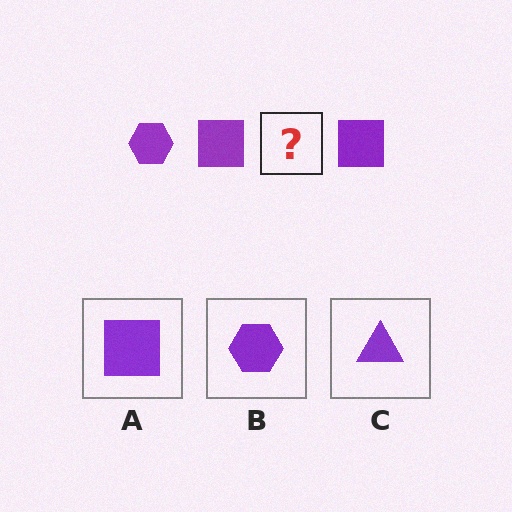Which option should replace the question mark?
Option B.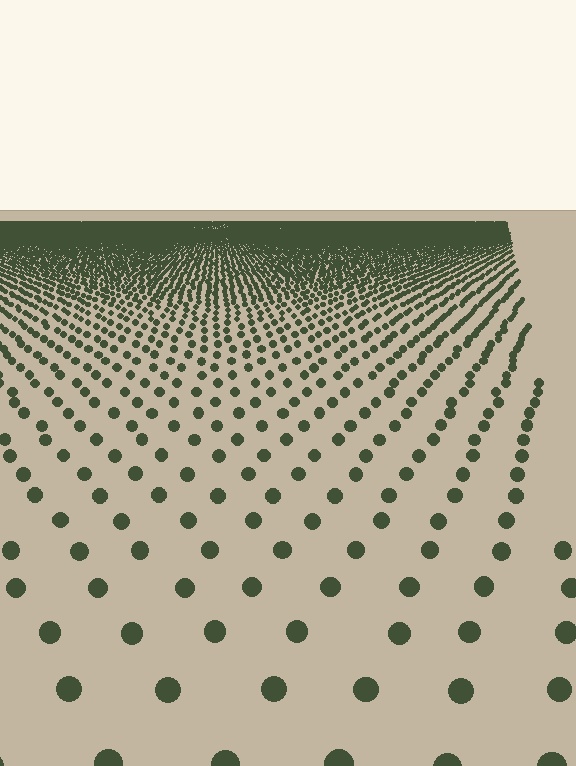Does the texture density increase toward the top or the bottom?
Density increases toward the top.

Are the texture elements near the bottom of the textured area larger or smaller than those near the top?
Larger. Near the bottom, elements are closer to the viewer and appear at a bigger on-screen size.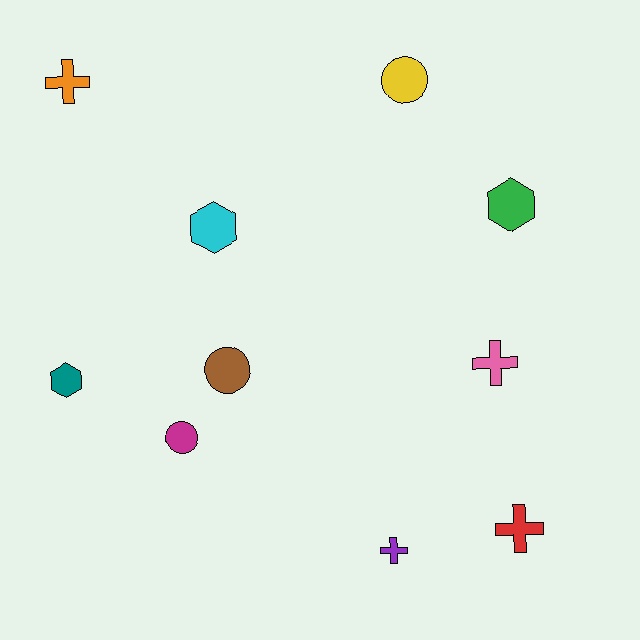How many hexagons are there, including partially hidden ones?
There are 3 hexagons.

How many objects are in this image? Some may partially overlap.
There are 10 objects.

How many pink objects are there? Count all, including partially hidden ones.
There is 1 pink object.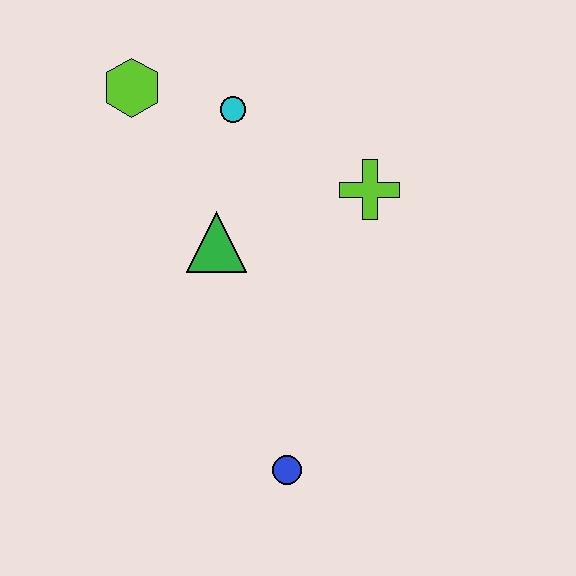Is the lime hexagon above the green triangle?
Yes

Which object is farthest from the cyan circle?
The blue circle is farthest from the cyan circle.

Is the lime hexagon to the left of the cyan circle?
Yes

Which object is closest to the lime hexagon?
The cyan circle is closest to the lime hexagon.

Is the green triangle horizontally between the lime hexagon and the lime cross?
Yes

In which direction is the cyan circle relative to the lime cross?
The cyan circle is to the left of the lime cross.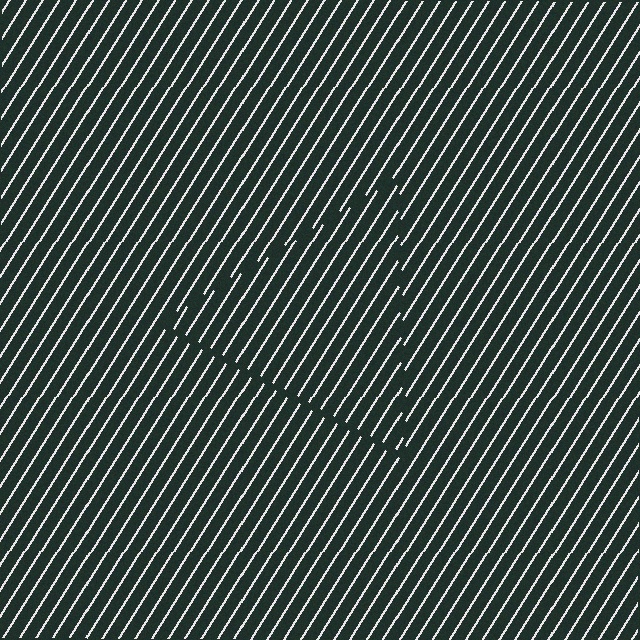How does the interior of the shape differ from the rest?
The interior of the shape contains the same grating, shifted by half a period — the contour is defined by the phase discontinuity where line-ends from the inner and outer gratings abut.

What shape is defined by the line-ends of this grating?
An illusory triangle. The interior of the shape contains the same grating, shifted by half a period — the contour is defined by the phase discontinuity where line-ends from the inner and outer gratings abut.